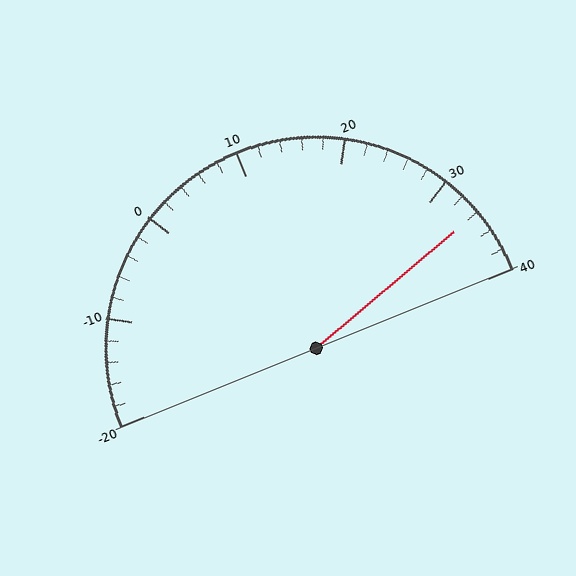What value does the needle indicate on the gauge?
The needle indicates approximately 34.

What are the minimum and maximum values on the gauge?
The gauge ranges from -20 to 40.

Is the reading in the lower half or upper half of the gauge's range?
The reading is in the upper half of the range (-20 to 40).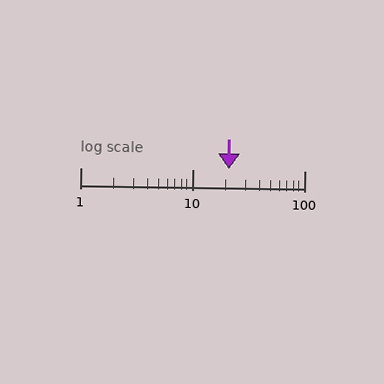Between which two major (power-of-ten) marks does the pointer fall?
The pointer is between 10 and 100.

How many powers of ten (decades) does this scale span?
The scale spans 2 decades, from 1 to 100.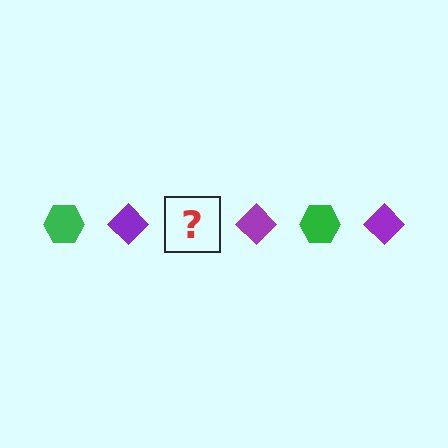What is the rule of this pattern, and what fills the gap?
The rule is that the pattern alternates between green hexagon and purple diamond. The gap should be filled with a green hexagon.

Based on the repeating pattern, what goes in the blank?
The blank should be a green hexagon.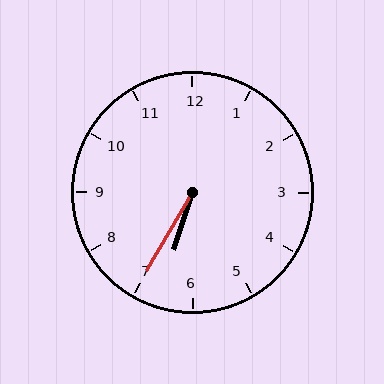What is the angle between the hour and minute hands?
Approximately 12 degrees.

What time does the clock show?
6:35.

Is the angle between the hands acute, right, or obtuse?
It is acute.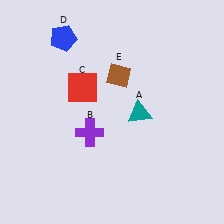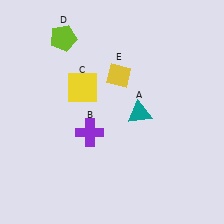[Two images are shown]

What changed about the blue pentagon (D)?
In Image 1, D is blue. In Image 2, it changed to lime.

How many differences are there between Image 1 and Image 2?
There are 3 differences between the two images.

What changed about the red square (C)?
In Image 1, C is red. In Image 2, it changed to yellow.